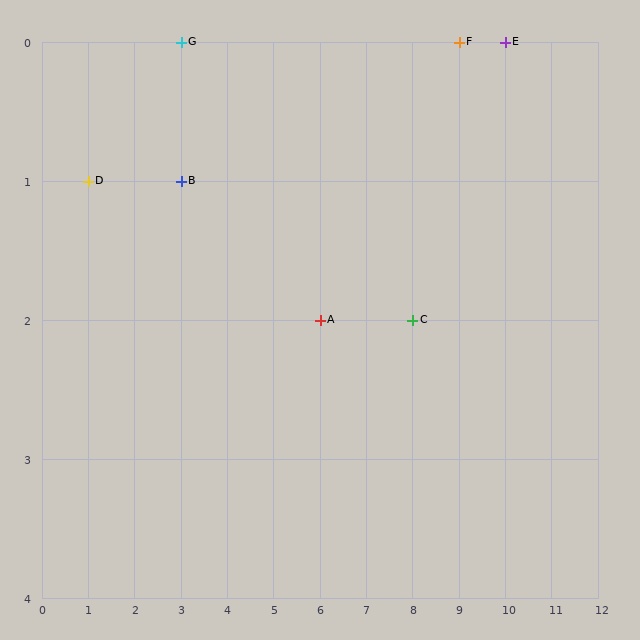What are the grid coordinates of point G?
Point G is at grid coordinates (3, 0).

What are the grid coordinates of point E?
Point E is at grid coordinates (10, 0).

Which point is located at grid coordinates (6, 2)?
Point A is at (6, 2).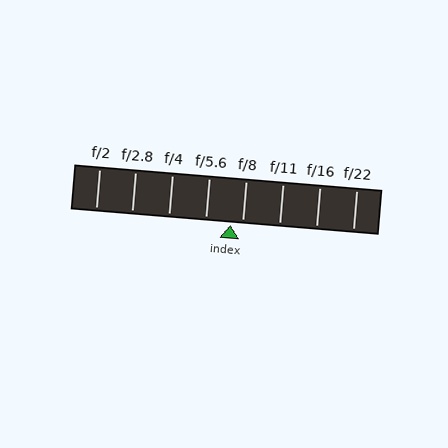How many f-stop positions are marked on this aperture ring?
There are 8 f-stop positions marked.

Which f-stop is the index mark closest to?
The index mark is closest to f/8.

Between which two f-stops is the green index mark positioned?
The index mark is between f/5.6 and f/8.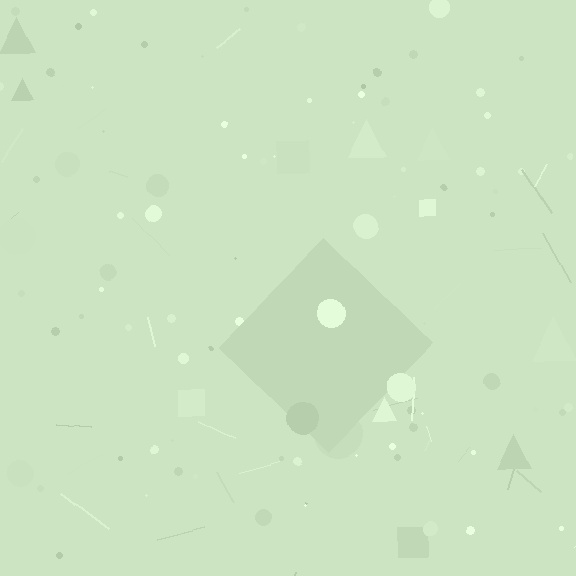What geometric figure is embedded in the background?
A diamond is embedded in the background.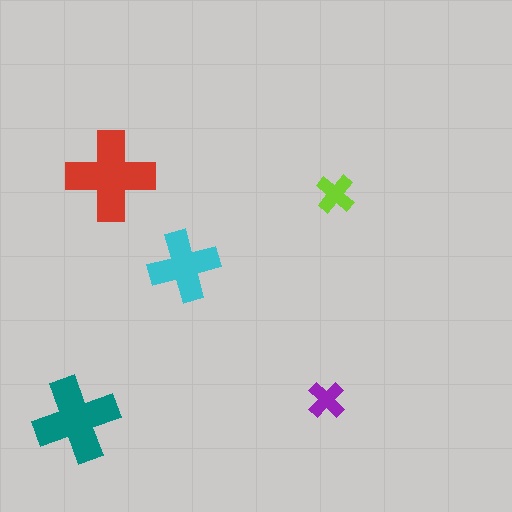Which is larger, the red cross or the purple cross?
The red one.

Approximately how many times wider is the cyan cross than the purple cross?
About 2 times wider.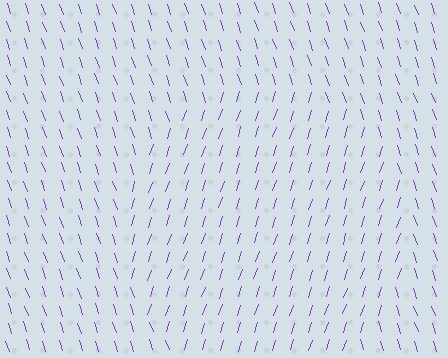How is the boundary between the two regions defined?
The boundary is defined purely by a change in line orientation (approximately 37 degrees difference). All lines are the same color and thickness.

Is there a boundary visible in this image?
Yes, there is a texture boundary formed by a change in line orientation.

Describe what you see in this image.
The image is filled with small purple line segments. A circle region in the image has lines oriented differently from the surrounding lines, creating a visible texture boundary.